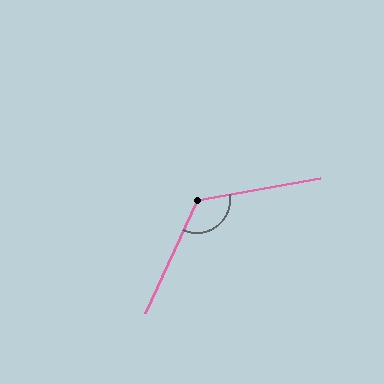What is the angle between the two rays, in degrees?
Approximately 125 degrees.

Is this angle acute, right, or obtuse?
It is obtuse.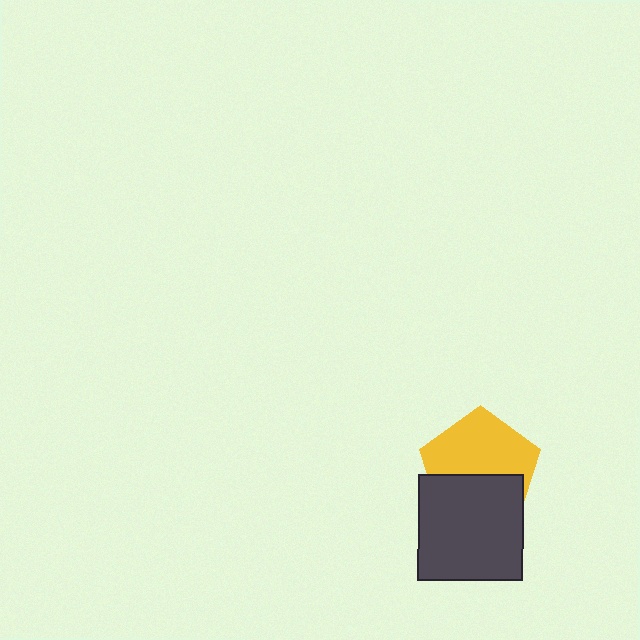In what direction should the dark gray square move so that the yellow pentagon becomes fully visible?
The dark gray square should move down. That is the shortest direction to clear the overlap and leave the yellow pentagon fully visible.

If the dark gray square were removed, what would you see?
You would see the complete yellow pentagon.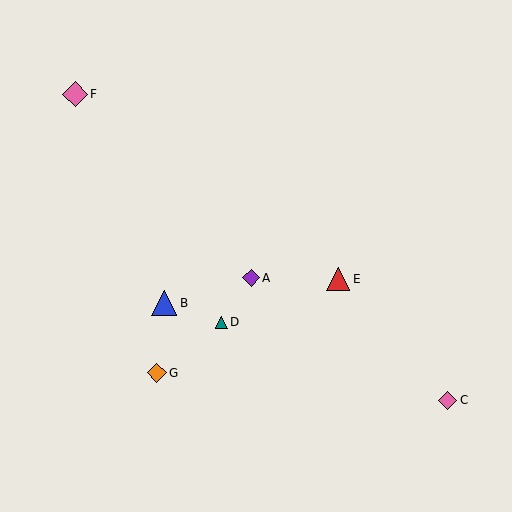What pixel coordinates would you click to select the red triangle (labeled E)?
Click at (338, 279) to select the red triangle E.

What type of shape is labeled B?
Shape B is a blue triangle.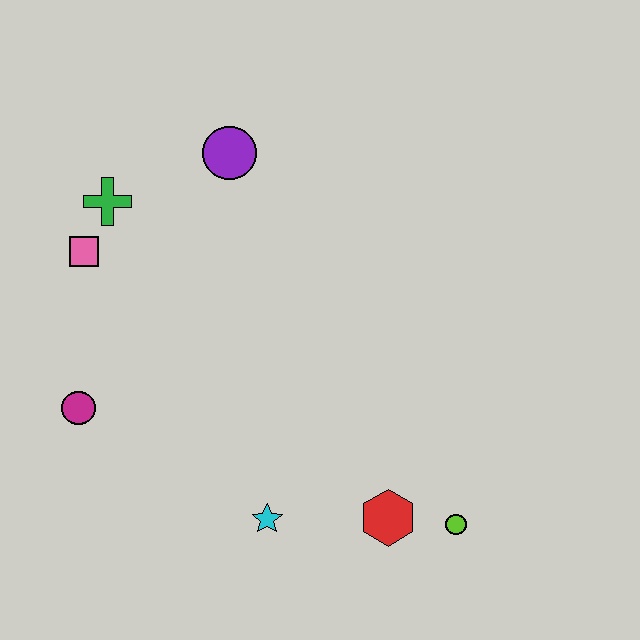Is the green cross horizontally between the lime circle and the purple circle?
No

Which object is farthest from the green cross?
The lime circle is farthest from the green cross.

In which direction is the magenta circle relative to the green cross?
The magenta circle is below the green cross.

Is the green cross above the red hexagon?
Yes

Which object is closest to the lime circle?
The red hexagon is closest to the lime circle.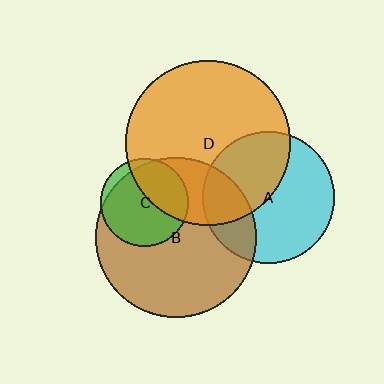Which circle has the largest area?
Circle D (orange).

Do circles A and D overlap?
Yes.